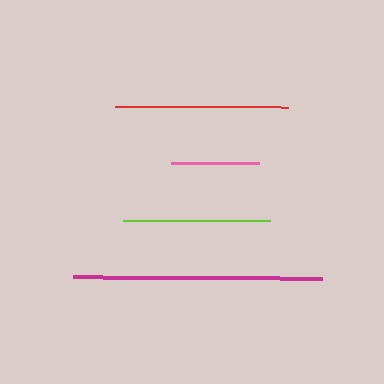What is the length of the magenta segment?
The magenta segment is approximately 249 pixels long.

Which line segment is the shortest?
The pink line is the shortest at approximately 88 pixels.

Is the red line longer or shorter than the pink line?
The red line is longer than the pink line.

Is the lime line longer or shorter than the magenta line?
The magenta line is longer than the lime line.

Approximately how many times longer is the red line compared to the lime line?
The red line is approximately 1.2 times the length of the lime line.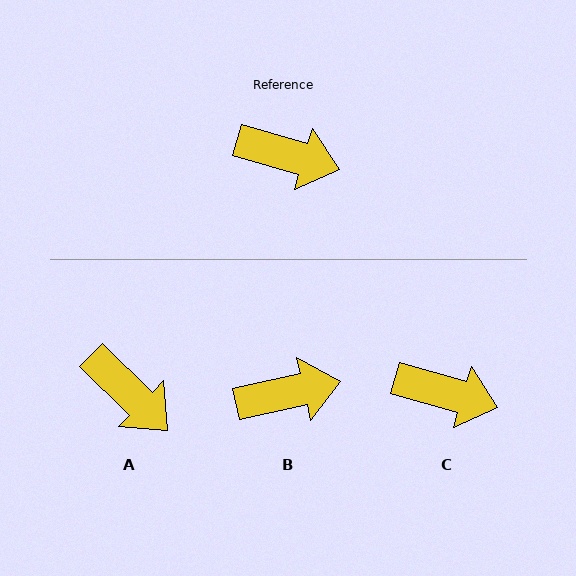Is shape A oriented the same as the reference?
No, it is off by about 28 degrees.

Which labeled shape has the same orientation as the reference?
C.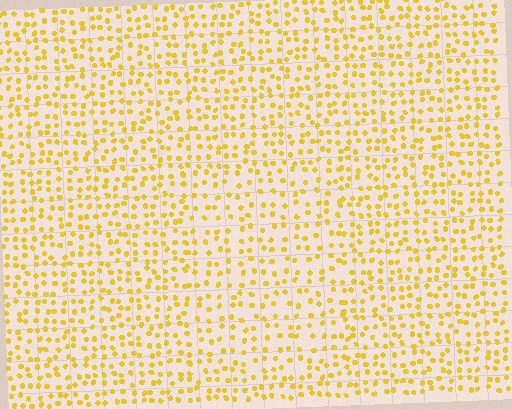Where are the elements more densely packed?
The elements are more densely packed outside the rectangle boundary.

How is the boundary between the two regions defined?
The boundary is defined by a change in element density (approximately 1.4x ratio). All elements are the same color, size, and shape.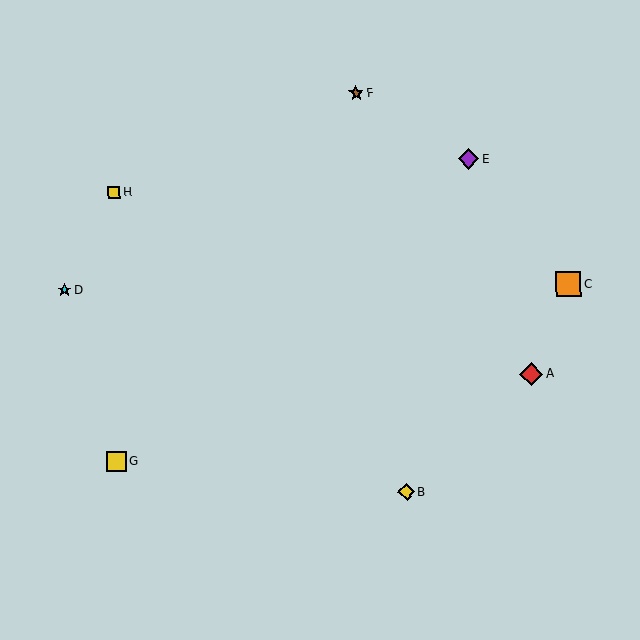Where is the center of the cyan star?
The center of the cyan star is at (65, 290).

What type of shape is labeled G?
Shape G is a yellow square.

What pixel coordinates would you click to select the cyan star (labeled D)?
Click at (65, 290) to select the cyan star D.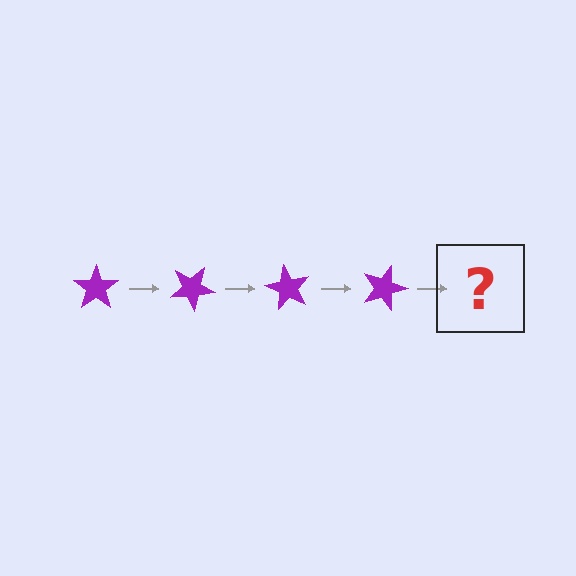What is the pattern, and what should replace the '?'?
The pattern is that the star rotates 30 degrees each step. The '?' should be a purple star rotated 120 degrees.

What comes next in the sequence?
The next element should be a purple star rotated 120 degrees.